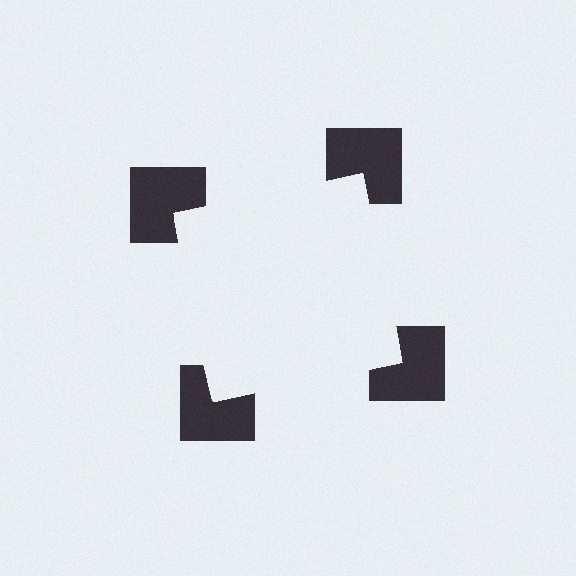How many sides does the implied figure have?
4 sides.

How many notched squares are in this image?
There are 4 — one at each vertex of the illusory square.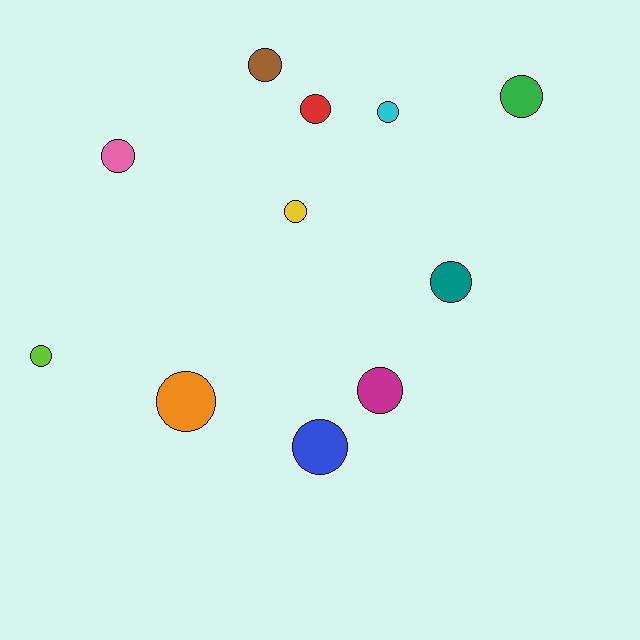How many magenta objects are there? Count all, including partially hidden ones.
There is 1 magenta object.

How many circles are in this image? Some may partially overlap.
There are 11 circles.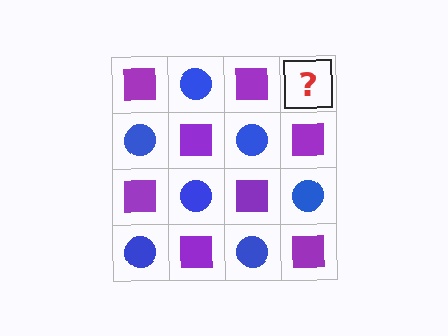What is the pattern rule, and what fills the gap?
The rule is that it alternates purple square and blue circle in a checkerboard pattern. The gap should be filled with a blue circle.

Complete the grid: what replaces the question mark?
The question mark should be replaced with a blue circle.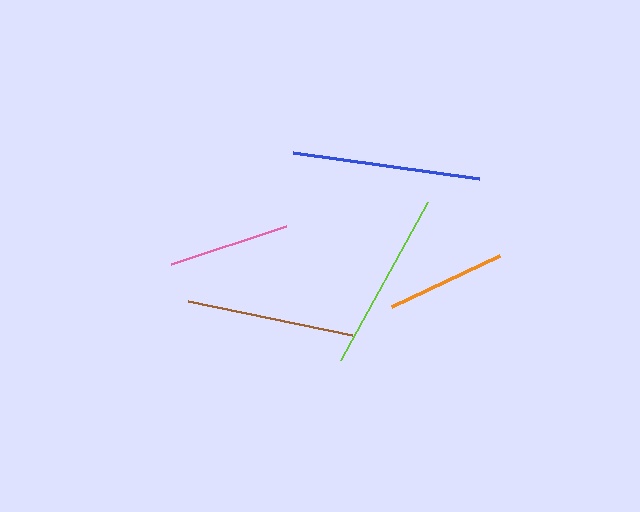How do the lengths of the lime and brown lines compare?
The lime and brown lines are approximately the same length.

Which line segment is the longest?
The blue line is the longest at approximately 188 pixels.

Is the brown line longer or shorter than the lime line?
The lime line is longer than the brown line.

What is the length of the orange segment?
The orange segment is approximately 119 pixels long.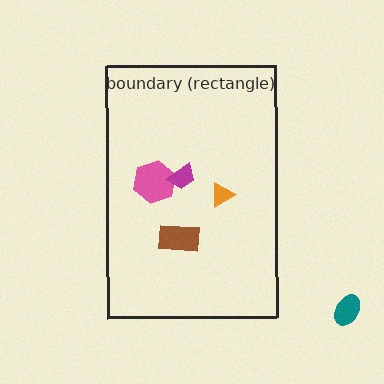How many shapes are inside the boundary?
4 inside, 1 outside.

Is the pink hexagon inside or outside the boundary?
Inside.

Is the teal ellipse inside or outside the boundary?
Outside.